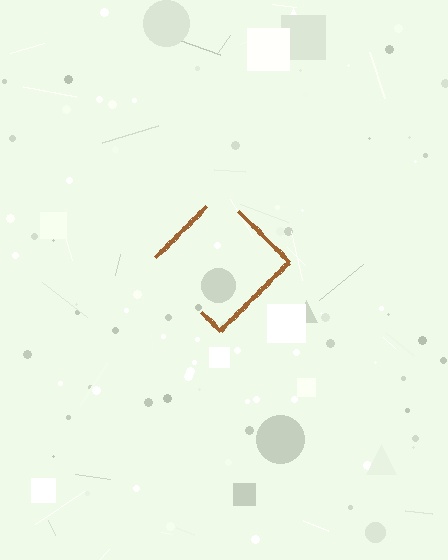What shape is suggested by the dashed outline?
The dashed outline suggests a diamond.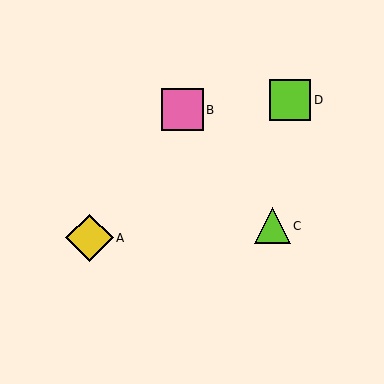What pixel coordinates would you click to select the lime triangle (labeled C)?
Click at (273, 226) to select the lime triangle C.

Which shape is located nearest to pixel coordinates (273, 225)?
The lime triangle (labeled C) at (273, 226) is nearest to that location.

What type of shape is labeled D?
Shape D is a lime square.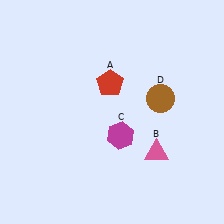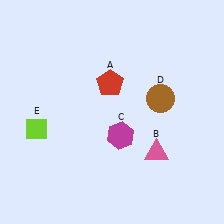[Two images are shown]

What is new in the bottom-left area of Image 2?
A lime diamond (E) was added in the bottom-left area of Image 2.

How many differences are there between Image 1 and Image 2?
There is 1 difference between the two images.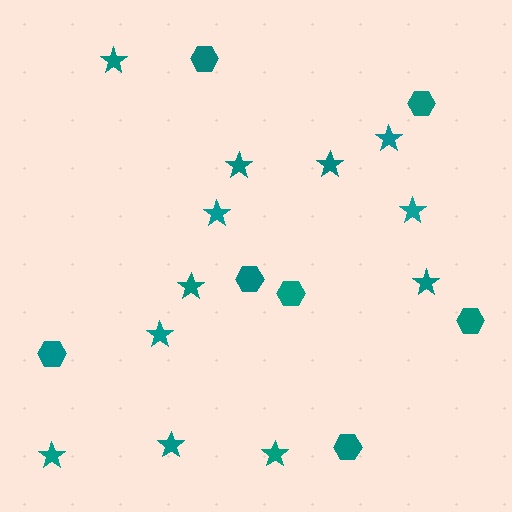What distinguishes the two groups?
There are 2 groups: one group of stars (12) and one group of hexagons (7).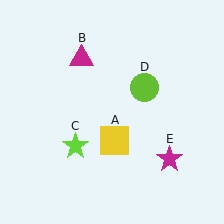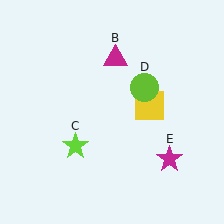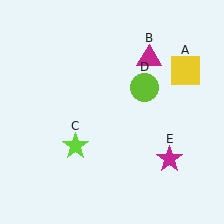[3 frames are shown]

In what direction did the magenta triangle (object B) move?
The magenta triangle (object B) moved right.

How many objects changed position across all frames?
2 objects changed position: yellow square (object A), magenta triangle (object B).